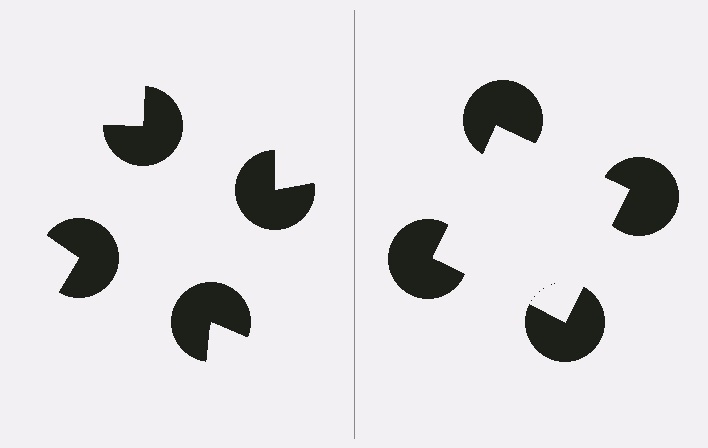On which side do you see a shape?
An illusory square appears on the right side. On the left side the wedge cuts are rotated, so no coherent shape forms.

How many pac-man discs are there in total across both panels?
8 — 4 on each side.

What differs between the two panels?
The pac-man discs are positioned identically on both sides; only the wedge orientations differ. On the right they align to a square; on the left they are misaligned.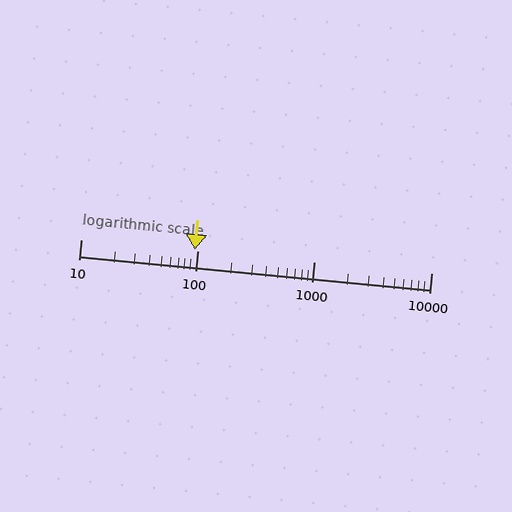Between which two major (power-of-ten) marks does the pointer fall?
The pointer is between 10 and 100.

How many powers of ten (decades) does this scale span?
The scale spans 3 decades, from 10 to 10000.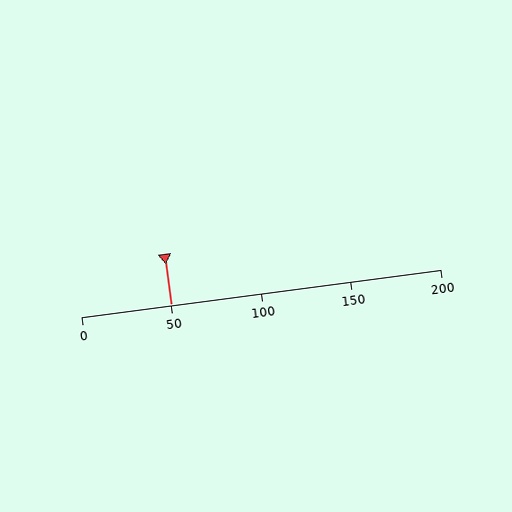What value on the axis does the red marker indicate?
The marker indicates approximately 50.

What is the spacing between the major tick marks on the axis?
The major ticks are spaced 50 apart.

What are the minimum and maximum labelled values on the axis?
The axis runs from 0 to 200.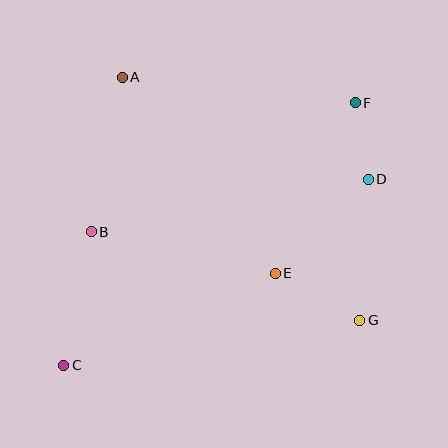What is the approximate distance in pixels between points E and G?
The distance between E and G is approximately 97 pixels.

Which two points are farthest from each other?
Points C and F are farthest from each other.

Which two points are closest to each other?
Points D and F are closest to each other.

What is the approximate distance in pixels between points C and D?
The distance between C and D is approximately 356 pixels.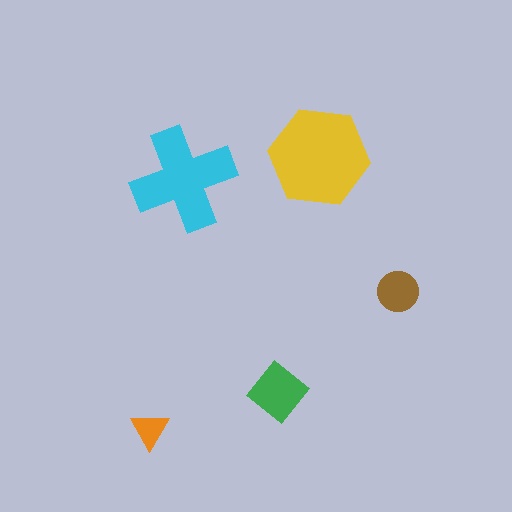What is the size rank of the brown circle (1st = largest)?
4th.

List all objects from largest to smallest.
The yellow hexagon, the cyan cross, the green diamond, the brown circle, the orange triangle.